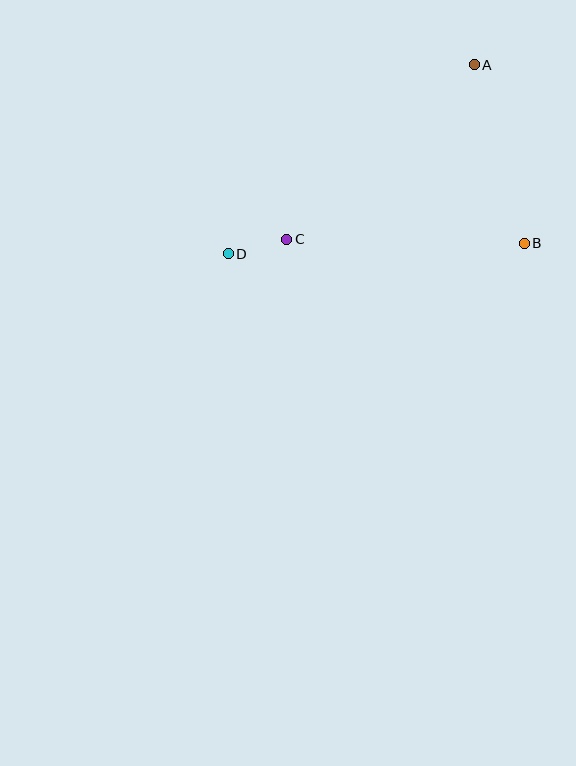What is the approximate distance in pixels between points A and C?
The distance between A and C is approximately 256 pixels.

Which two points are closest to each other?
Points C and D are closest to each other.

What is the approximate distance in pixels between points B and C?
The distance between B and C is approximately 238 pixels.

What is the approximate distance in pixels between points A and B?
The distance between A and B is approximately 185 pixels.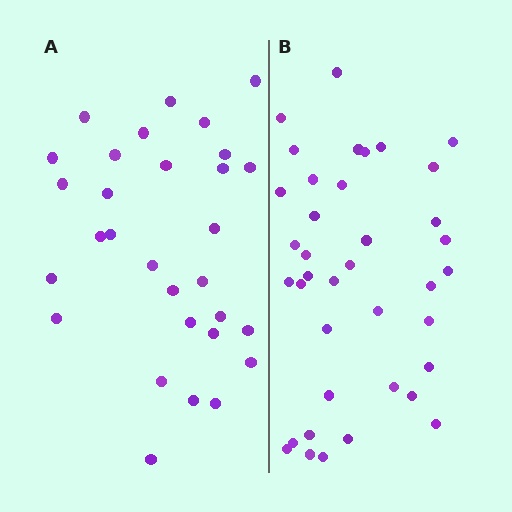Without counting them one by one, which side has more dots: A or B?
Region B (the right region) has more dots.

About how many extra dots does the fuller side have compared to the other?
Region B has roughly 8 or so more dots than region A.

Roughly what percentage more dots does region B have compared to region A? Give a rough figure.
About 25% more.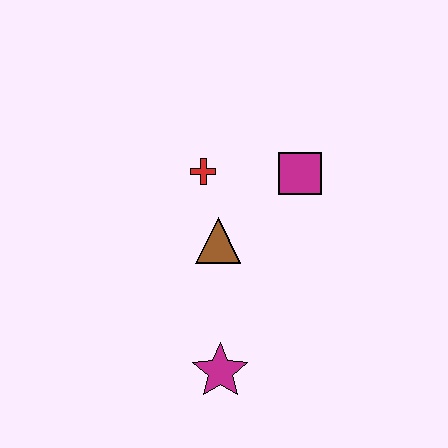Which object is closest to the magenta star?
The brown triangle is closest to the magenta star.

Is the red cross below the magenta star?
No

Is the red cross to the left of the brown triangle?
Yes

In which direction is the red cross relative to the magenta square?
The red cross is to the left of the magenta square.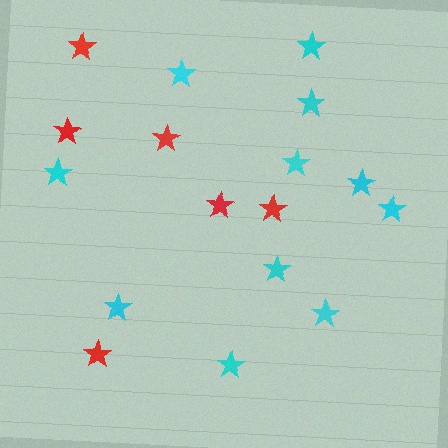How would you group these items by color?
There are 2 groups: one group of red stars (6) and one group of cyan stars (11).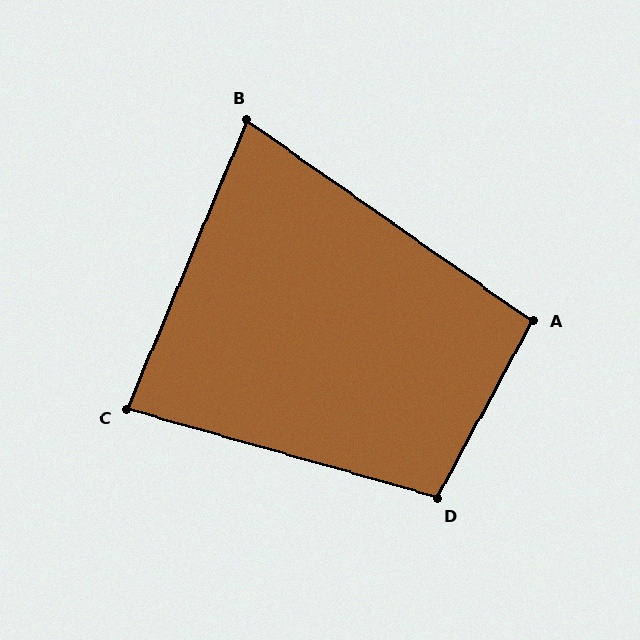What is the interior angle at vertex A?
Approximately 97 degrees (obtuse).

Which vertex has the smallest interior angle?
B, at approximately 77 degrees.